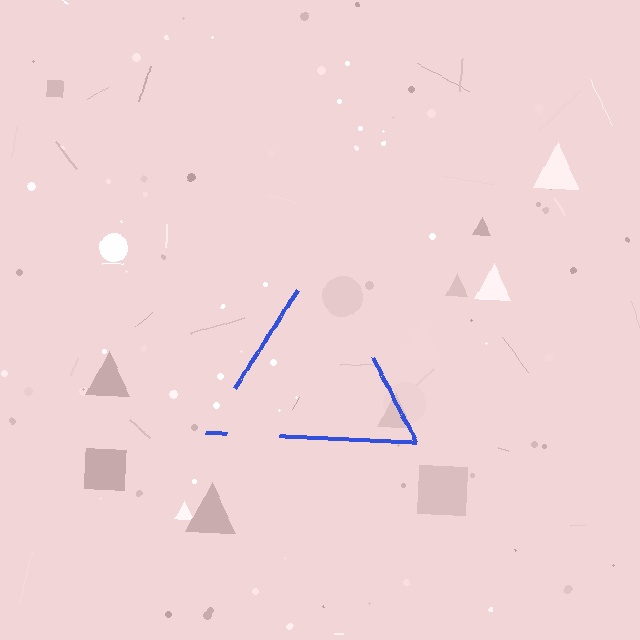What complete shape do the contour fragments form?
The contour fragments form a triangle.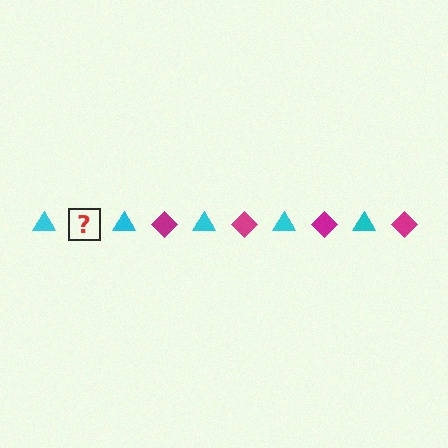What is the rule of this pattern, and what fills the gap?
The rule is that the pattern alternates between cyan triangle and magenta diamond. The gap should be filled with a magenta diamond.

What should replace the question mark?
The question mark should be replaced with a magenta diamond.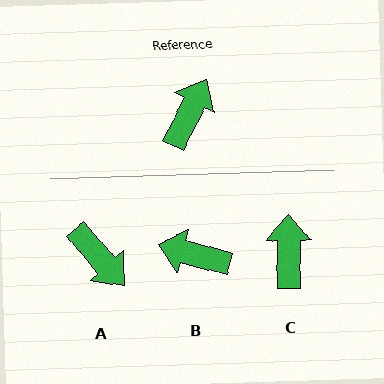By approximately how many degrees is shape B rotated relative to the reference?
Approximately 102 degrees counter-clockwise.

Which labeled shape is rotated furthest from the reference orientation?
A, about 112 degrees away.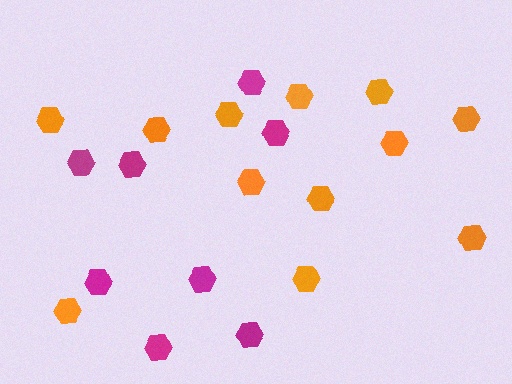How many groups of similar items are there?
There are 2 groups: one group of magenta hexagons (8) and one group of orange hexagons (12).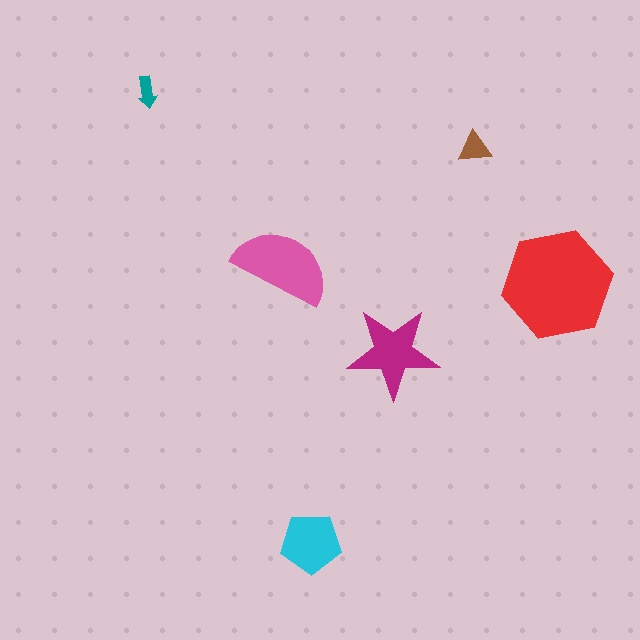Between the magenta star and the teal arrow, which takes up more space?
The magenta star.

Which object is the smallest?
The teal arrow.